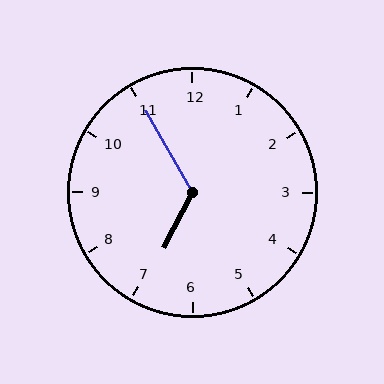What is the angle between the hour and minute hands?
Approximately 122 degrees.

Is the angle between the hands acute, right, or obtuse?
It is obtuse.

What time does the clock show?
6:55.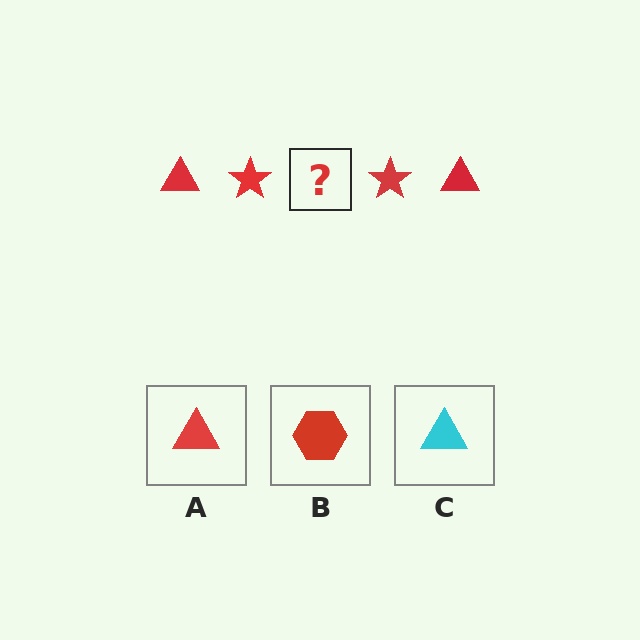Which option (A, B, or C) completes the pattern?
A.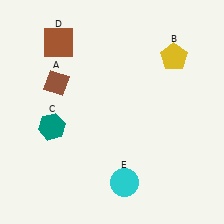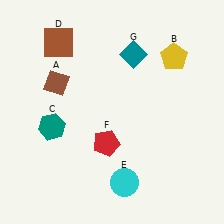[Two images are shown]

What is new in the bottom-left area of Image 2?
A red pentagon (F) was added in the bottom-left area of Image 2.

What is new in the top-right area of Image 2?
A teal diamond (G) was added in the top-right area of Image 2.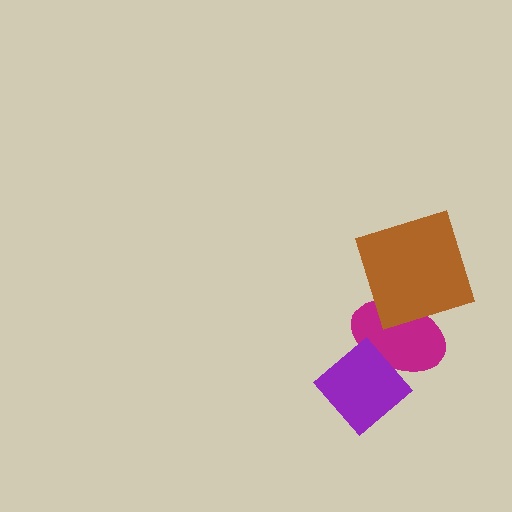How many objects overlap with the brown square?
1 object overlaps with the brown square.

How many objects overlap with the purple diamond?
1 object overlaps with the purple diamond.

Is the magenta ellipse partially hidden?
Yes, it is partially covered by another shape.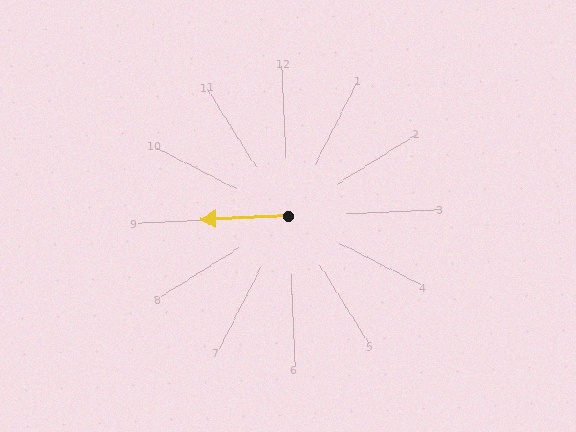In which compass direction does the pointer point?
West.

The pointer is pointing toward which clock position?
Roughly 9 o'clock.